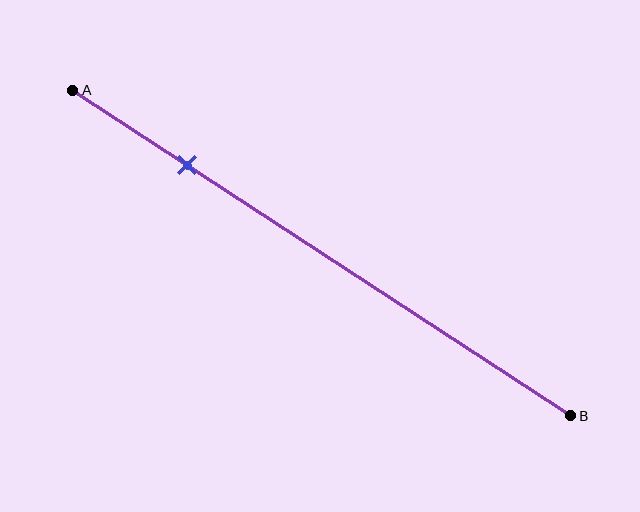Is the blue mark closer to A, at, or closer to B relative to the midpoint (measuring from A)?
The blue mark is closer to point A than the midpoint of segment AB.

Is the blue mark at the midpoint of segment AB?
No, the mark is at about 25% from A, not at the 50% midpoint.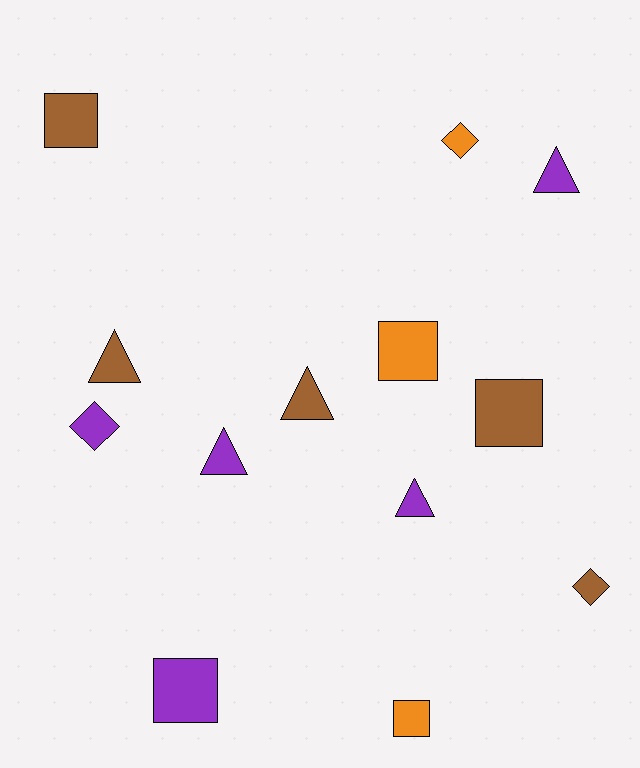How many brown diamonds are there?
There is 1 brown diamond.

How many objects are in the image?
There are 13 objects.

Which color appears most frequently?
Purple, with 5 objects.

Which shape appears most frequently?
Square, with 5 objects.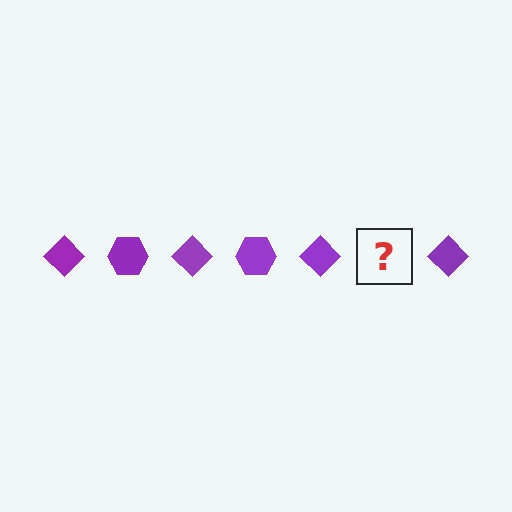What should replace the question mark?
The question mark should be replaced with a purple hexagon.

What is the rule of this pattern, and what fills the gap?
The rule is that the pattern cycles through diamond, hexagon shapes in purple. The gap should be filled with a purple hexagon.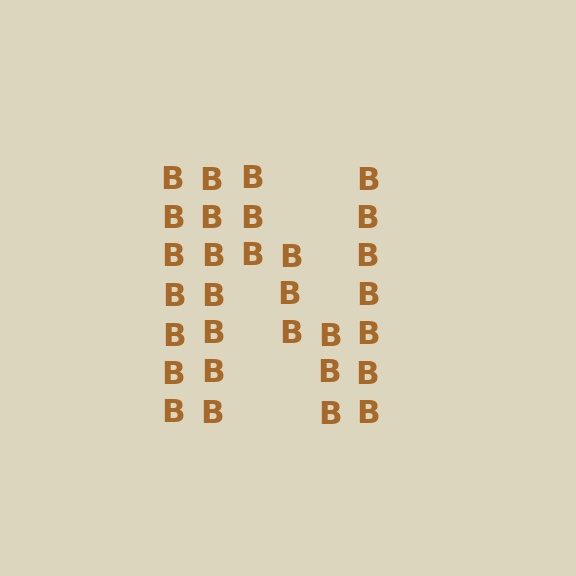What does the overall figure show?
The overall figure shows the letter N.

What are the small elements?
The small elements are letter B's.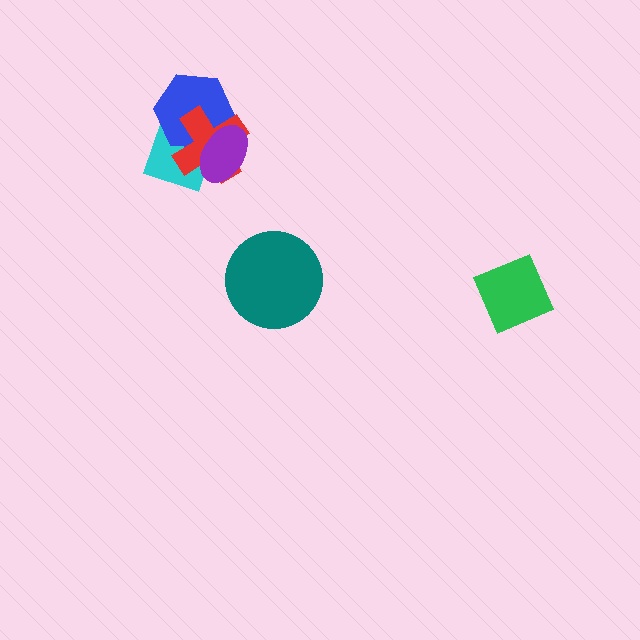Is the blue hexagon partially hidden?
Yes, it is partially covered by another shape.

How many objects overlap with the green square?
0 objects overlap with the green square.